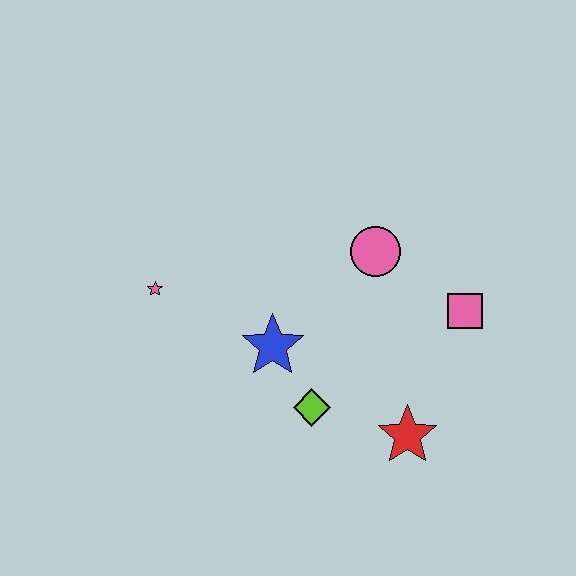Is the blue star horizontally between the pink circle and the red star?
No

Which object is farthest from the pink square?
The pink star is farthest from the pink square.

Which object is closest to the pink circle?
The pink square is closest to the pink circle.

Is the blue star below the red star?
No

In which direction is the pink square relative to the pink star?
The pink square is to the right of the pink star.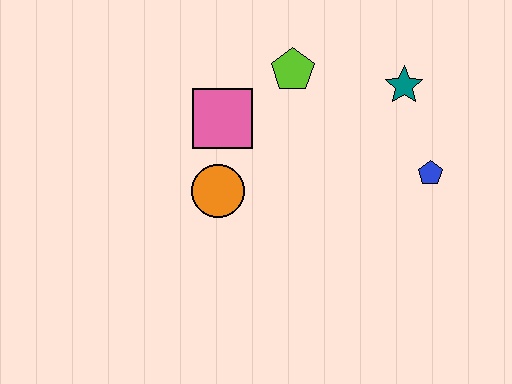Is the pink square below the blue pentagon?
No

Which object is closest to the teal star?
The blue pentagon is closest to the teal star.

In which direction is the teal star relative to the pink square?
The teal star is to the right of the pink square.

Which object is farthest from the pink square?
The blue pentagon is farthest from the pink square.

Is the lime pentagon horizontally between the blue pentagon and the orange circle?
Yes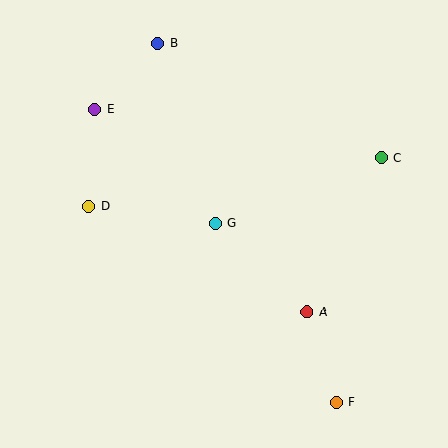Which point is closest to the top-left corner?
Point E is closest to the top-left corner.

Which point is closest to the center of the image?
Point G at (215, 223) is closest to the center.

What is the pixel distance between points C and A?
The distance between C and A is 171 pixels.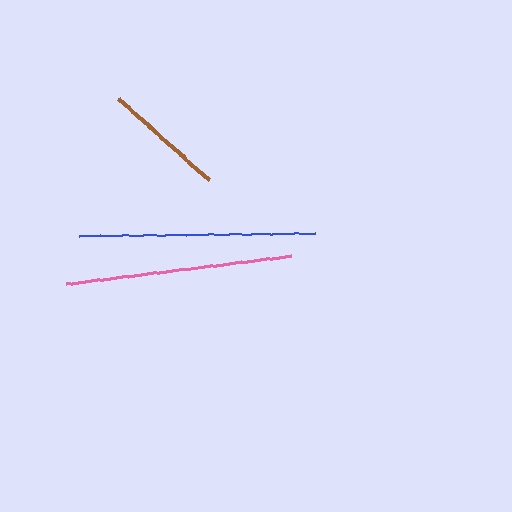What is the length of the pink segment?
The pink segment is approximately 227 pixels long.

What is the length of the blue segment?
The blue segment is approximately 236 pixels long.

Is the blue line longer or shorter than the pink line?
The blue line is longer than the pink line.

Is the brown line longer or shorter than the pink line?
The pink line is longer than the brown line.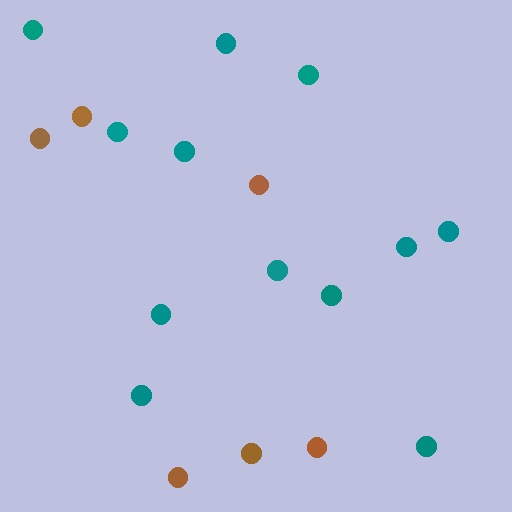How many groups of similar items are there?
There are 2 groups: one group of teal circles (12) and one group of brown circles (6).